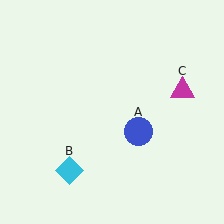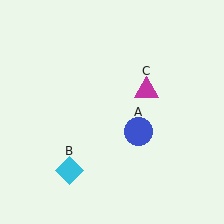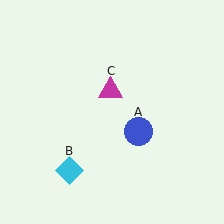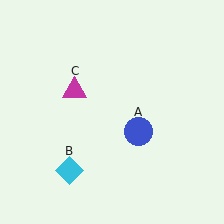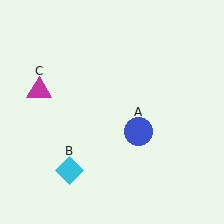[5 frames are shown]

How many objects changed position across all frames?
1 object changed position: magenta triangle (object C).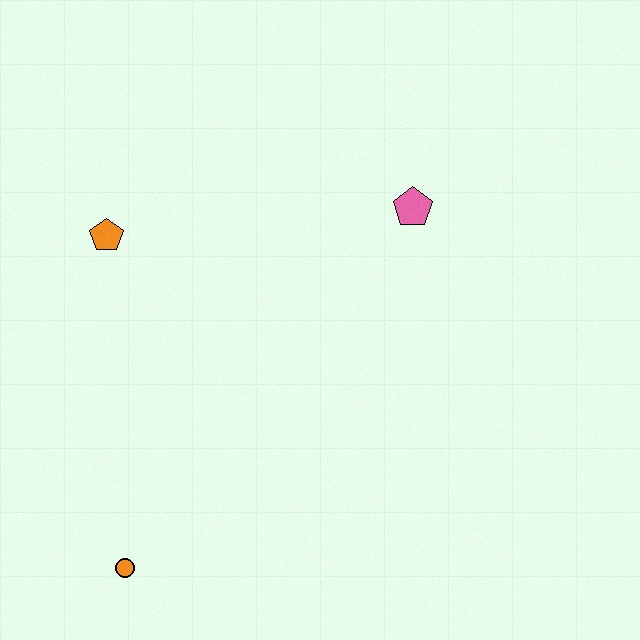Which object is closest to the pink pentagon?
The orange pentagon is closest to the pink pentagon.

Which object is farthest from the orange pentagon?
The orange circle is farthest from the orange pentagon.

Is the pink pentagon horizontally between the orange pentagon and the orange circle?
No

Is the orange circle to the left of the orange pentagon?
No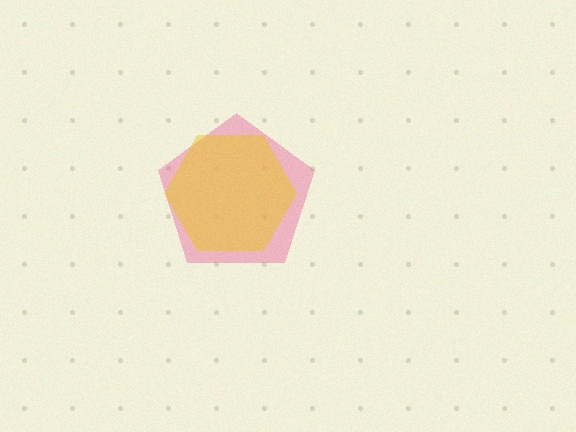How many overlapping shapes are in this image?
There are 2 overlapping shapes in the image.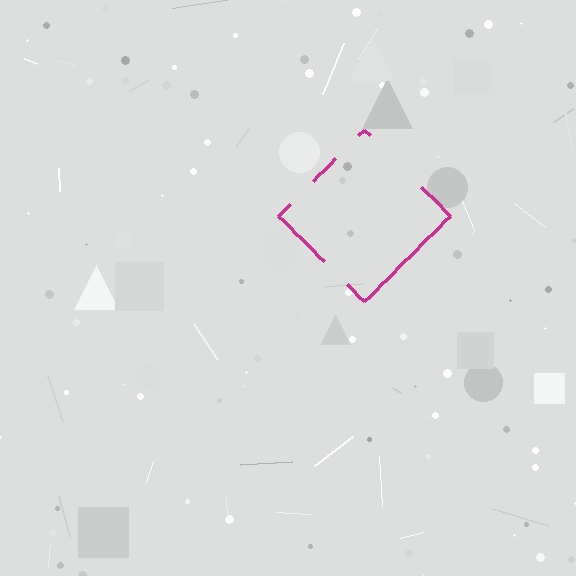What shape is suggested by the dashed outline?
The dashed outline suggests a diamond.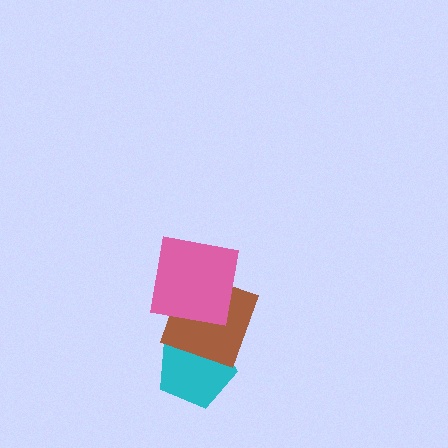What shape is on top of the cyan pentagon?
The brown square is on top of the cyan pentagon.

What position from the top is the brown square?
The brown square is 2nd from the top.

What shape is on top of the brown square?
The pink square is on top of the brown square.